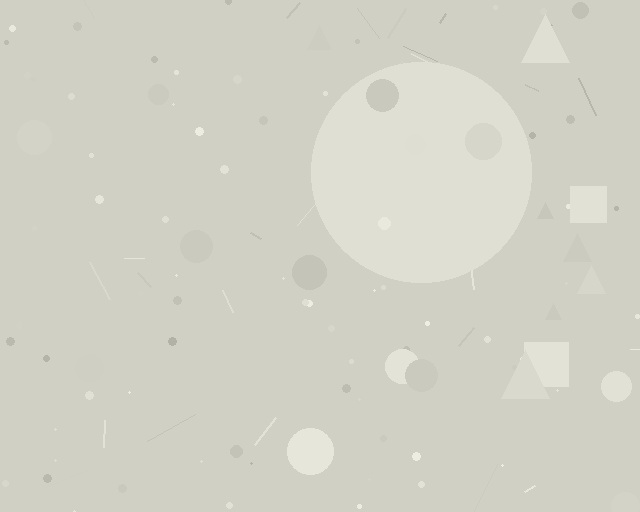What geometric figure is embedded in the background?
A circle is embedded in the background.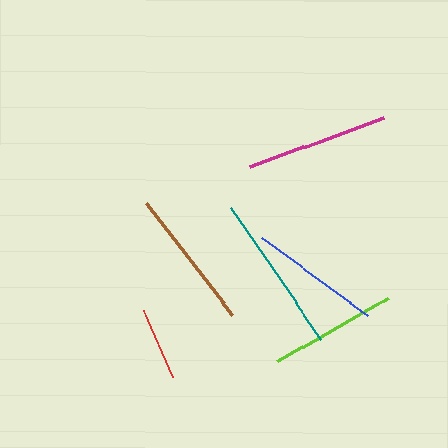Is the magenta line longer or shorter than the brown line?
The magenta line is longer than the brown line.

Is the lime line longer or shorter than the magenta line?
The magenta line is longer than the lime line.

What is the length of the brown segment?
The brown segment is approximately 141 pixels long.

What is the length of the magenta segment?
The magenta segment is approximately 142 pixels long.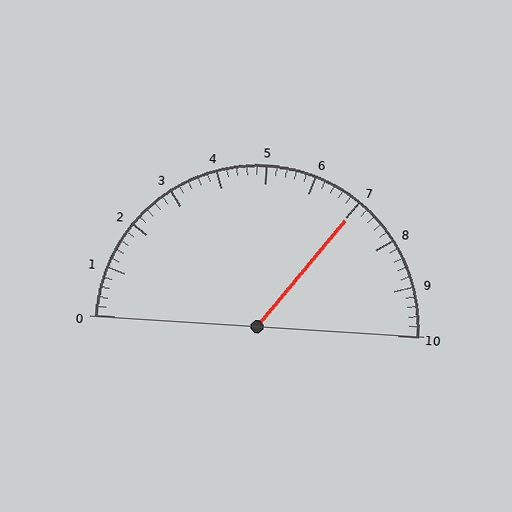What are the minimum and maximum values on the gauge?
The gauge ranges from 0 to 10.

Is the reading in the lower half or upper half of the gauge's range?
The reading is in the upper half of the range (0 to 10).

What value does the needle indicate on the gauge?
The needle indicates approximately 7.0.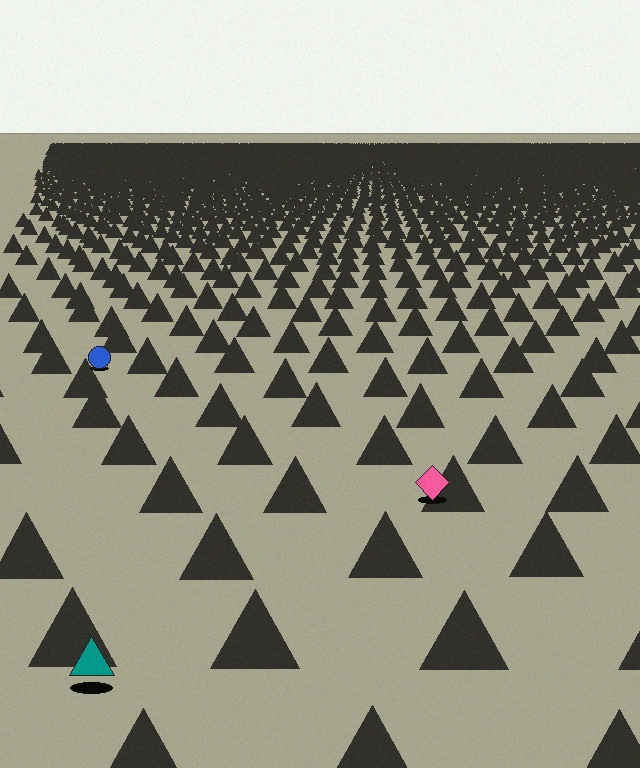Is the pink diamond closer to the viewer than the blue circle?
Yes. The pink diamond is closer — you can tell from the texture gradient: the ground texture is coarser near it.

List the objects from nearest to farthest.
From nearest to farthest: the teal triangle, the pink diamond, the blue circle.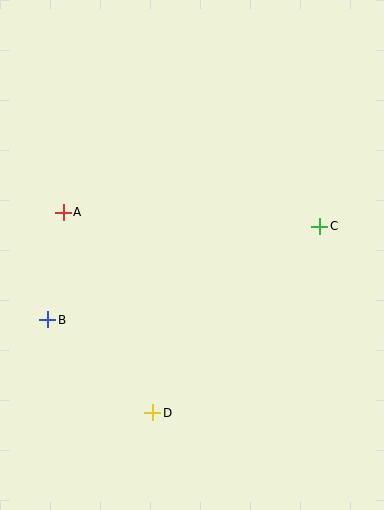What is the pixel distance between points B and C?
The distance between B and C is 288 pixels.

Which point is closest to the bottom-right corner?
Point D is closest to the bottom-right corner.